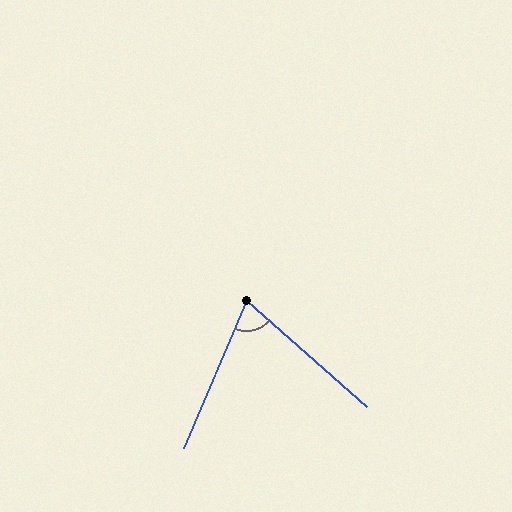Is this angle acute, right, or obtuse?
It is acute.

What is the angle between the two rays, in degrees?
Approximately 71 degrees.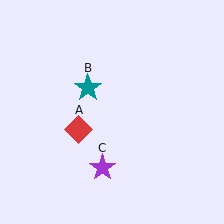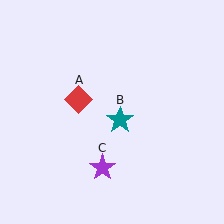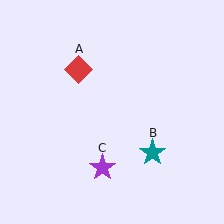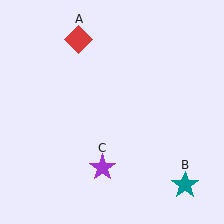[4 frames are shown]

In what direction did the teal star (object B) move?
The teal star (object B) moved down and to the right.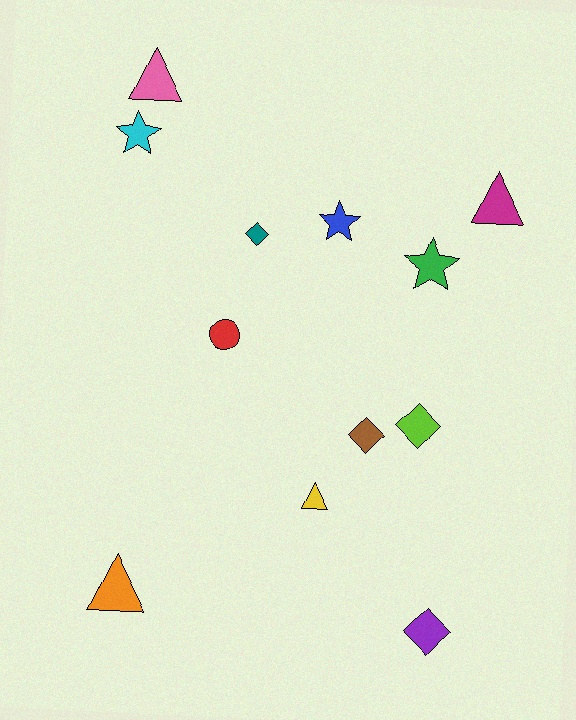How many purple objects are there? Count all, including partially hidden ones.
There is 1 purple object.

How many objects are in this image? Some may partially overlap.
There are 12 objects.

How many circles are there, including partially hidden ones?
There is 1 circle.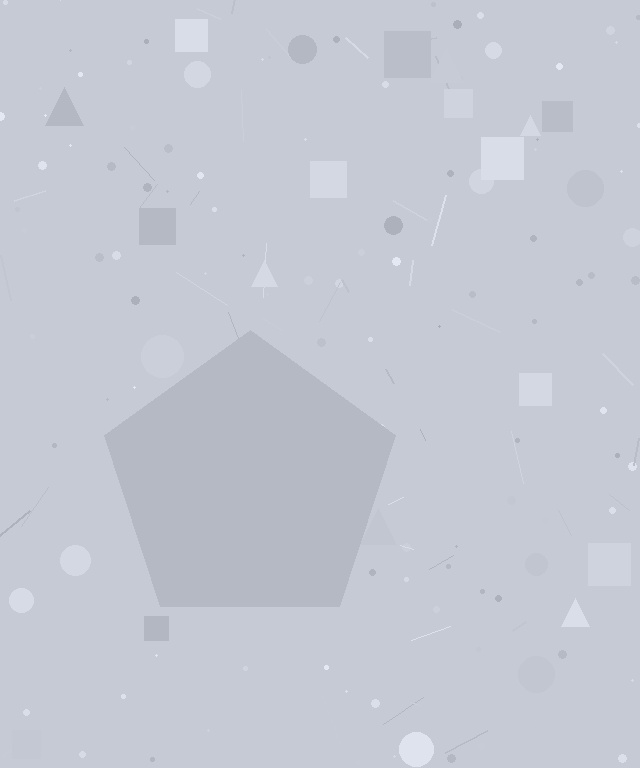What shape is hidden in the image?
A pentagon is hidden in the image.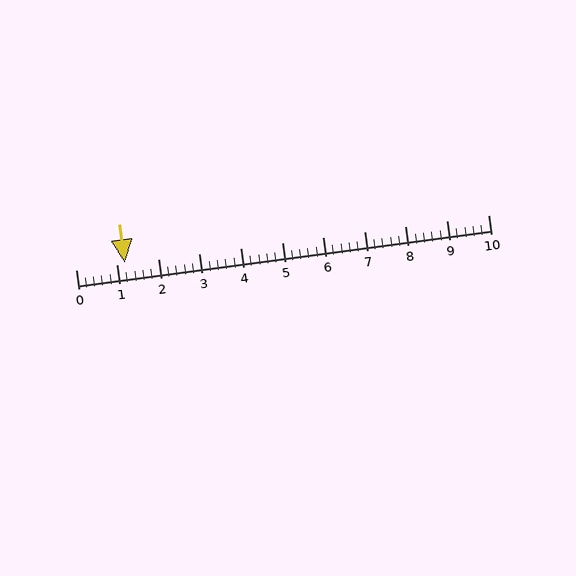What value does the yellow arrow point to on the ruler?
The yellow arrow points to approximately 1.2.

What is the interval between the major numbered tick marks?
The major tick marks are spaced 1 units apart.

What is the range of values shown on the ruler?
The ruler shows values from 0 to 10.